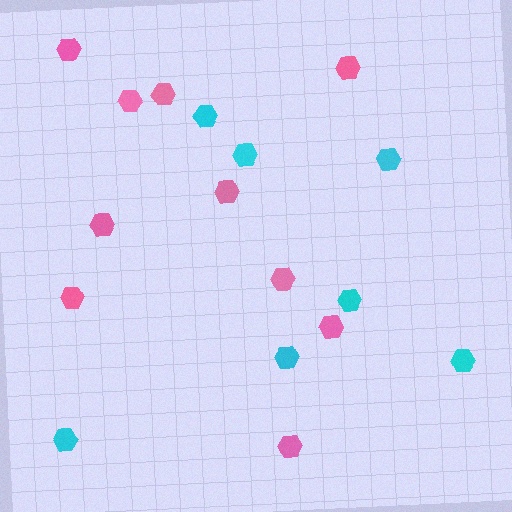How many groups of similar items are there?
There are 2 groups: one group of pink hexagons (10) and one group of cyan hexagons (7).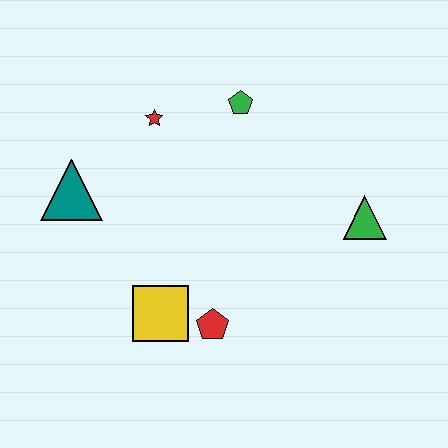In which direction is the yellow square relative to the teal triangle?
The yellow square is below the teal triangle.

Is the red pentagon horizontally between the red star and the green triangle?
Yes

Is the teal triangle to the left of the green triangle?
Yes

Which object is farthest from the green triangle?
The teal triangle is farthest from the green triangle.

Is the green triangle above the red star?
No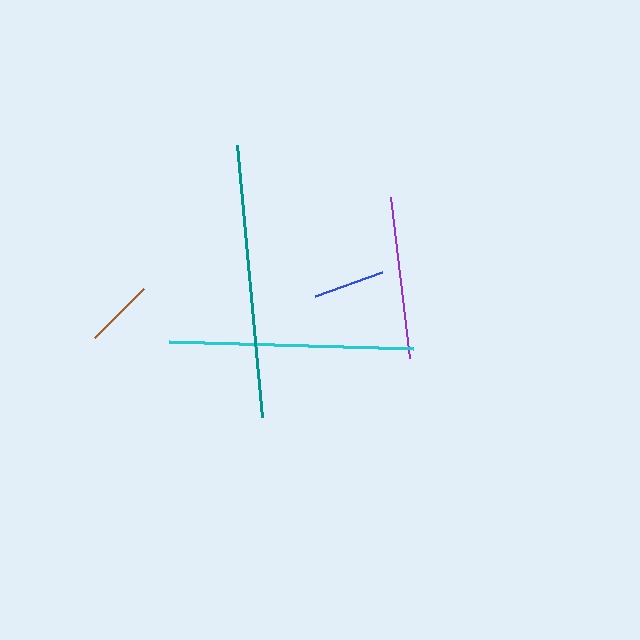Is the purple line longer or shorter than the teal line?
The teal line is longer than the purple line.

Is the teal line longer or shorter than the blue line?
The teal line is longer than the blue line.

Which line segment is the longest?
The teal line is the longest at approximately 273 pixels.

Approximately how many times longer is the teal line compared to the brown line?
The teal line is approximately 4.0 times the length of the brown line.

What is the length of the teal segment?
The teal segment is approximately 273 pixels long.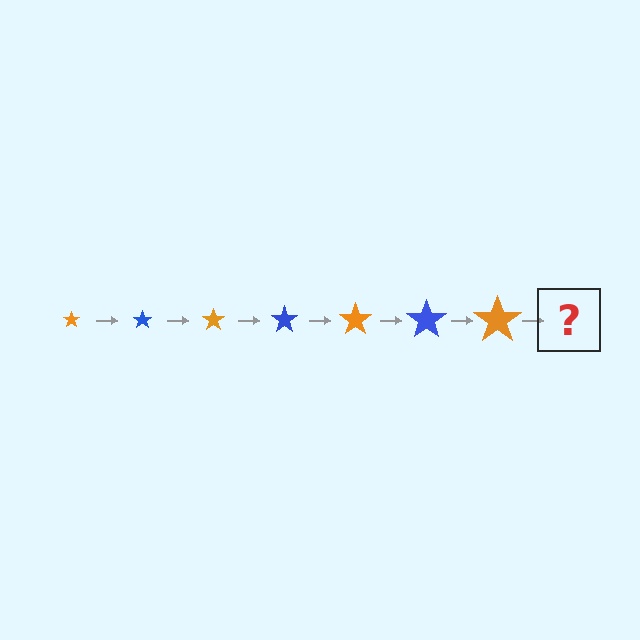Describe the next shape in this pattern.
It should be a blue star, larger than the previous one.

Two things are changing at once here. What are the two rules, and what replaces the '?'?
The two rules are that the star grows larger each step and the color cycles through orange and blue. The '?' should be a blue star, larger than the previous one.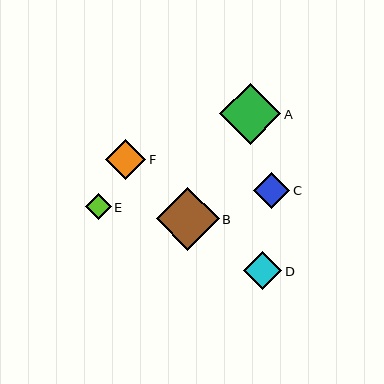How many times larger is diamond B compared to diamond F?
Diamond B is approximately 1.6 times the size of diamond F.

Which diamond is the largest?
Diamond B is the largest with a size of approximately 63 pixels.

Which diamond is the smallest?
Diamond E is the smallest with a size of approximately 25 pixels.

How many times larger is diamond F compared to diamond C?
Diamond F is approximately 1.1 times the size of diamond C.